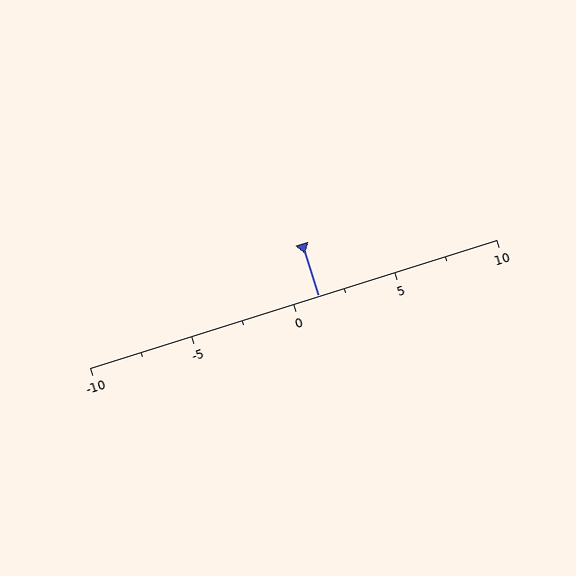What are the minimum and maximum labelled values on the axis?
The axis runs from -10 to 10.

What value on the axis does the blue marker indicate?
The marker indicates approximately 1.2.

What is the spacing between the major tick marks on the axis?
The major ticks are spaced 5 apart.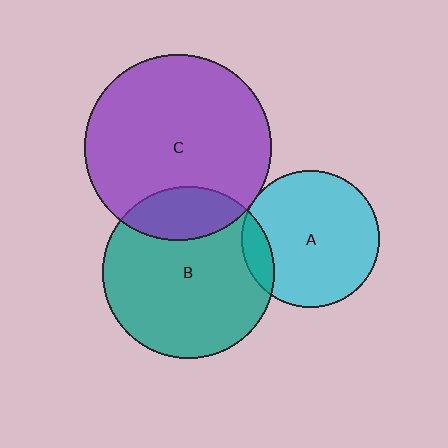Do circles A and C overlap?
Yes.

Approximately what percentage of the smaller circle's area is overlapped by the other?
Approximately 5%.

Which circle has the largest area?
Circle C (purple).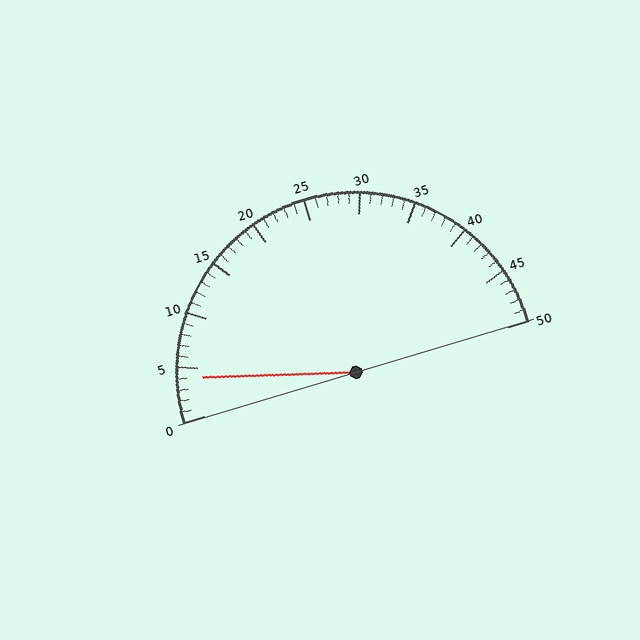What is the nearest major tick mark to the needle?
The nearest major tick mark is 5.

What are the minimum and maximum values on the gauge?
The gauge ranges from 0 to 50.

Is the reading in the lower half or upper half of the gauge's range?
The reading is in the lower half of the range (0 to 50).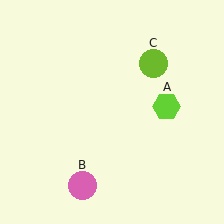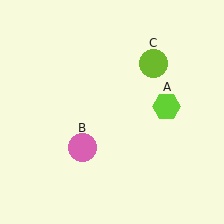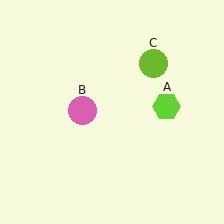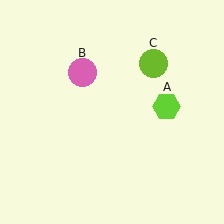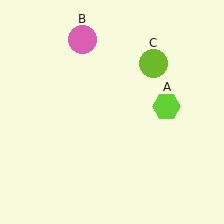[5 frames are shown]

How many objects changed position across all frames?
1 object changed position: pink circle (object B).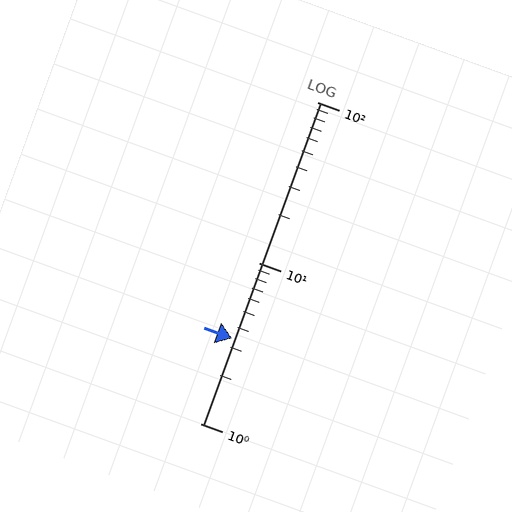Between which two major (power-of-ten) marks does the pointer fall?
The pointer is between 1 and 10.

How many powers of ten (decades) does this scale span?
The scale spans 2 decades, from 1 to 100.